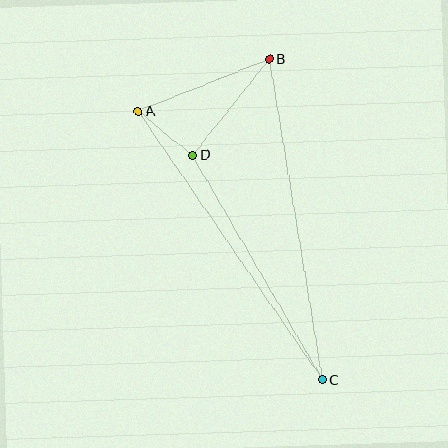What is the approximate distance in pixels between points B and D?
The distance between B and D is approximately 123 pixels.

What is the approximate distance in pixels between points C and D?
The distance between C and D is approximately 259 pixels.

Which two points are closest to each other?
Points A and D are closest to each other.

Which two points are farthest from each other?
Points A and C are farthest from each other.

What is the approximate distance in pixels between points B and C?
The distance between B and C is approximately 325 pixels.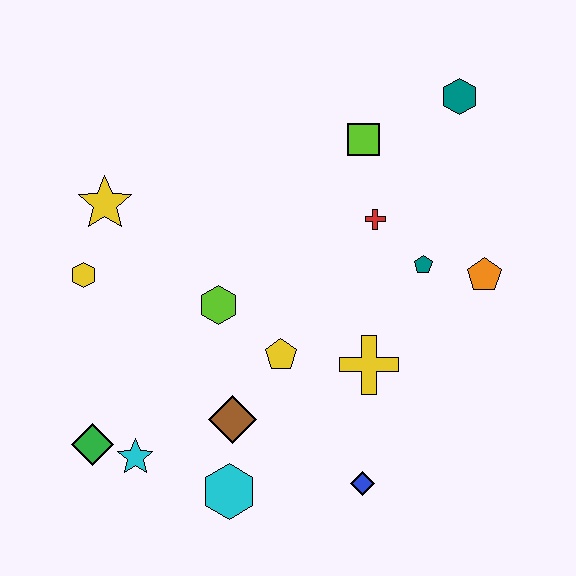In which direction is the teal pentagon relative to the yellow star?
The teal pentagon is to the right of the yellow star.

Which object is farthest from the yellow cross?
The yellow star is farthest from the yellow cross.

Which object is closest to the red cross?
The teal pentagon is closest to the red cross.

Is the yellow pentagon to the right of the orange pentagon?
No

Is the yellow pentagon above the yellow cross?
Yes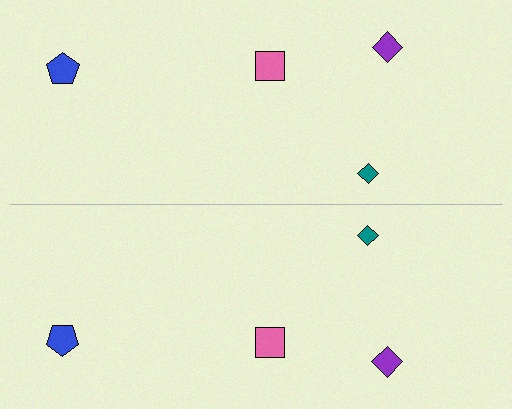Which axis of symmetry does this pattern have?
The pattern has a horizontal axis of symmetry running through the center of the image.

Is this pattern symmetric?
Yes, this pattern has bilateral (reflection) symmetry.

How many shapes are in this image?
There are 8 shapes in this image.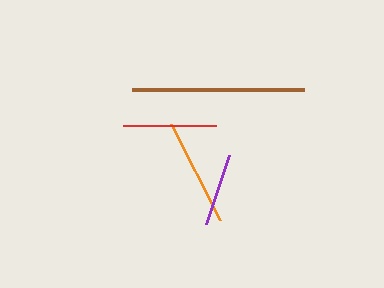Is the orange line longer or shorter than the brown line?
The brown line is longer than the orange line.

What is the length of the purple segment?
The purple segment is approximately 73 pixels long.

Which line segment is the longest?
The brown line is the longest at approximately 172 pixels.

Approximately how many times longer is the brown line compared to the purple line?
The brown line is approximately 2.4 times the length of the purple line.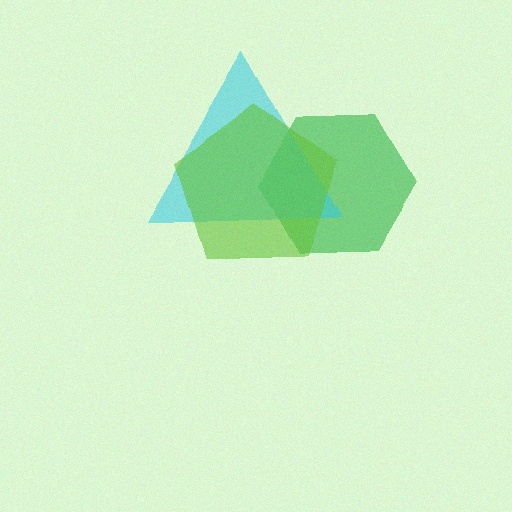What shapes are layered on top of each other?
The layered shapes are: a green hexagon, a cyan triangle, a lime pentagon.